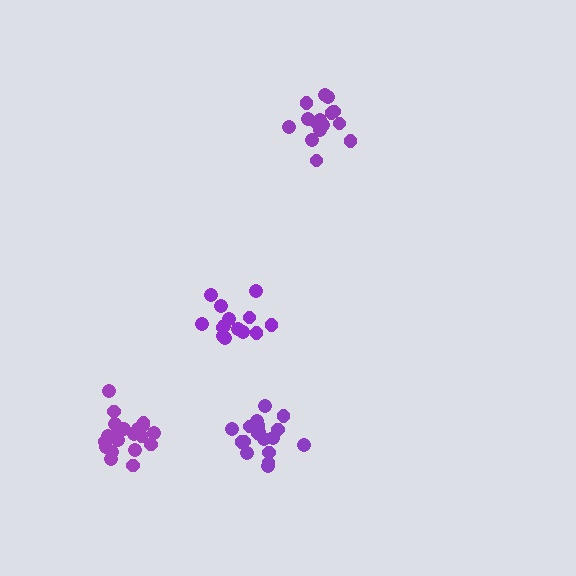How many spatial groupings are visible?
There are 4 spatial groupings.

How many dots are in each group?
Group 1: 15 dots, Group 2: 14 dots, Group 3: 19 dots, Group 4: 20 dots (68 total).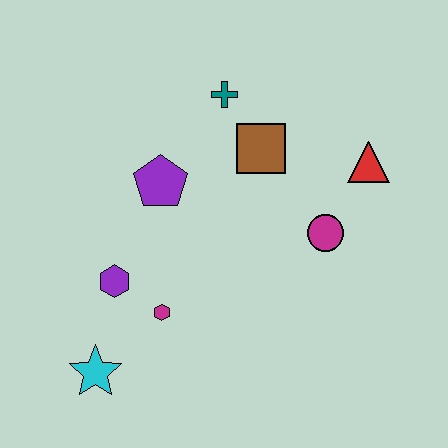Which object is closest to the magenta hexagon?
The purple hexagon is closest to the magenta hexagon.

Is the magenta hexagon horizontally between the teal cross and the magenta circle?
No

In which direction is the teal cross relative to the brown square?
The teal cross is above the brown square.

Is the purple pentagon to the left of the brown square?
Yes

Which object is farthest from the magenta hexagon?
The red triangle is farthest from the magenta hexagon.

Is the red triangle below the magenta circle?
No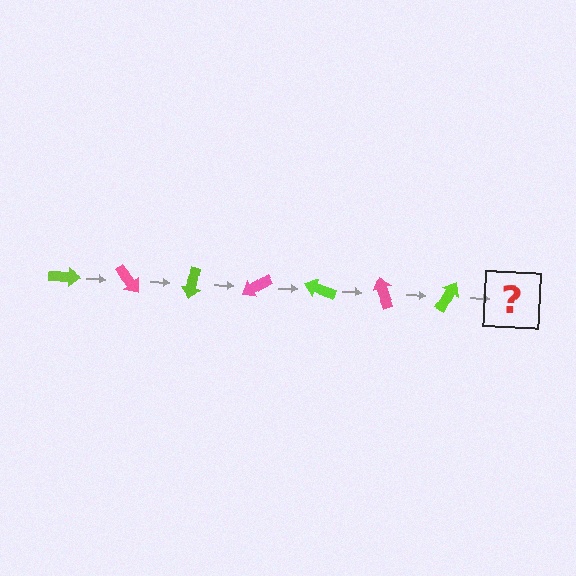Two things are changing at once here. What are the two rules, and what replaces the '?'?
The two rules are that it rotates 50 degrees each step and the color cycles through lime and pink. The '?' should be a pink arrow, rotated 350 degrees from the start.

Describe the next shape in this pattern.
It should be a pink arrow, rotated 350 degrees from the start.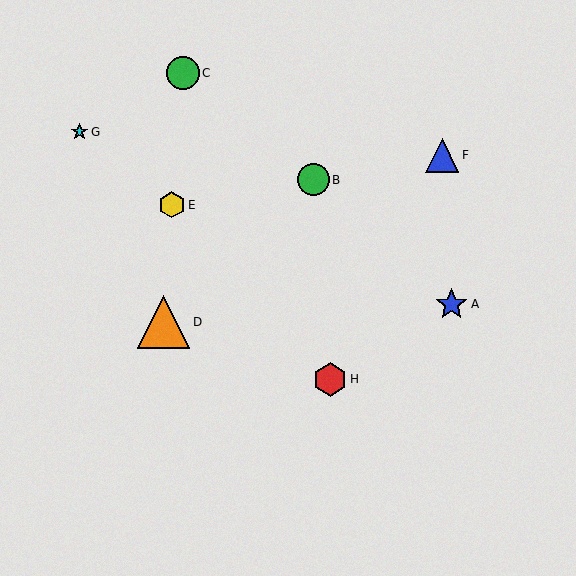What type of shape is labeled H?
Shape H is a red hexagon.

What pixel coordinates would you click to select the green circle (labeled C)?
Click at (183, 73) to select the green circle C.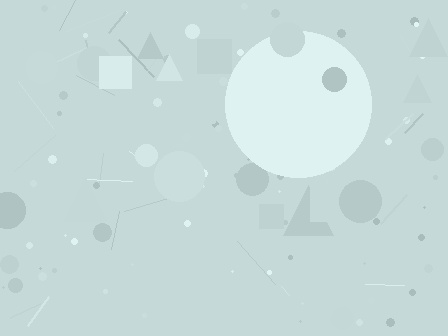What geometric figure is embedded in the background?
A circle is embedded in the background.